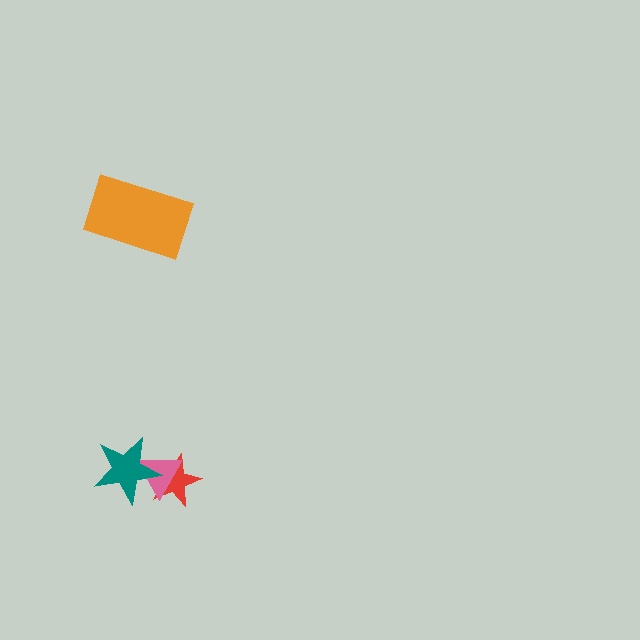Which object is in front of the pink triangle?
The teal star is in front of the pink triangle.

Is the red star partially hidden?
Yes, it is partially covered by another shape.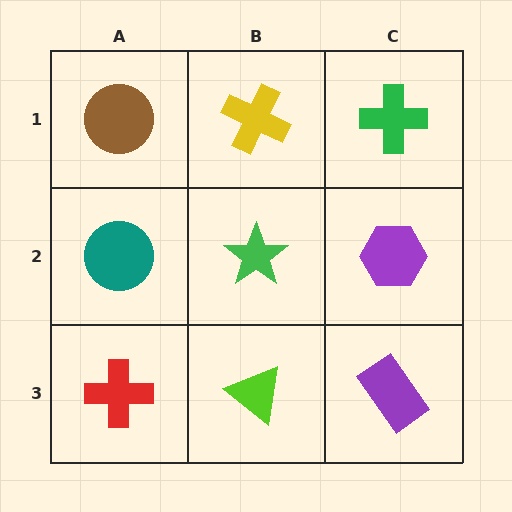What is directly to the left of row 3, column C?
A lime triangle.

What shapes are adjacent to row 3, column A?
A teal circle (row 2, column A), a lime triangle (row 3, column B).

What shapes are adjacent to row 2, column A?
A brown circle (row 1, column A), a red cross (row 3, column A), a green star (row 2, column B).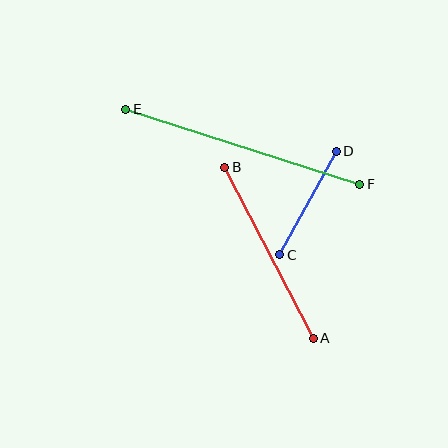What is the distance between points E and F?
The distance is approximately 246 pixels.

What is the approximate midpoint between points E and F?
The midpoint is at approximately (243, 147) pixels.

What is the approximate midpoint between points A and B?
The midpoint is at approximately (269, 253) pixels.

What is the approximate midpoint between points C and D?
The midpoint is at approximately (308, 203) pixels.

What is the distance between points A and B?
The distance is approximately 192 pixels.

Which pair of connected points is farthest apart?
Points E and F are farthest apart.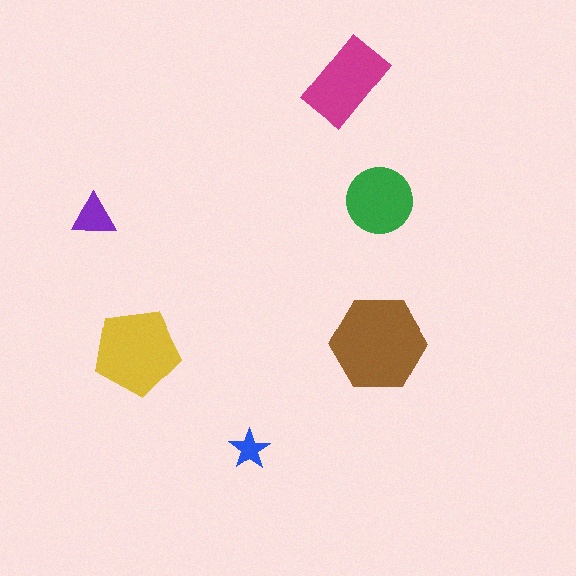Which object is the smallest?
The blue star.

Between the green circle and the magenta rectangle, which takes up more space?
The magenta rectangle.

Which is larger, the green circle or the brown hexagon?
The brown hexagon.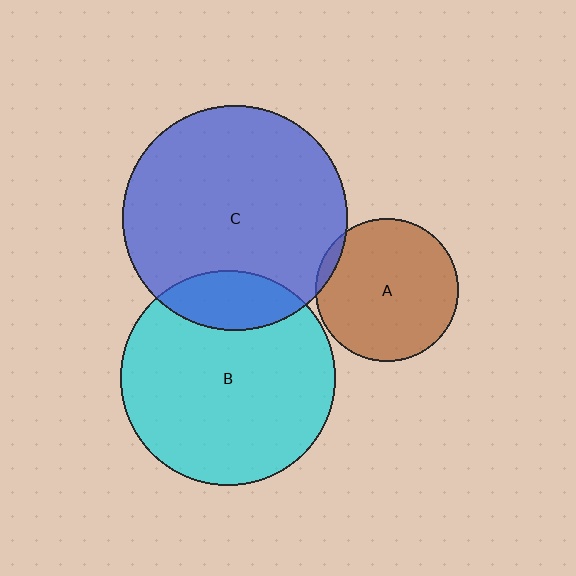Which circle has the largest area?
Circle C (blue).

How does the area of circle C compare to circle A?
Approximately 2.5 times.